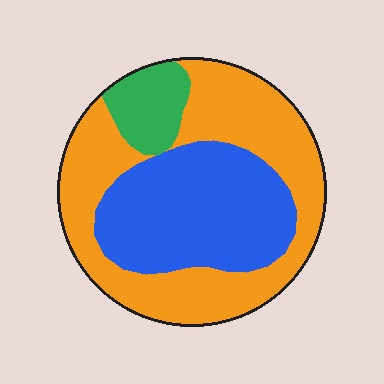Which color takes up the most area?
Orange, at roughly 50%.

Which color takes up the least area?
Green, at roughly 10%.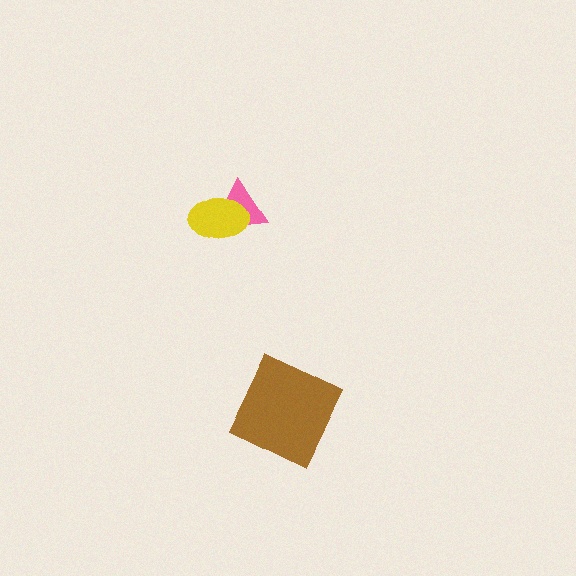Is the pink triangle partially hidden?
Yes, it is partially covered by another shape.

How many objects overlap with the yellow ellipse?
1 object overlaps with the yellow ellipse.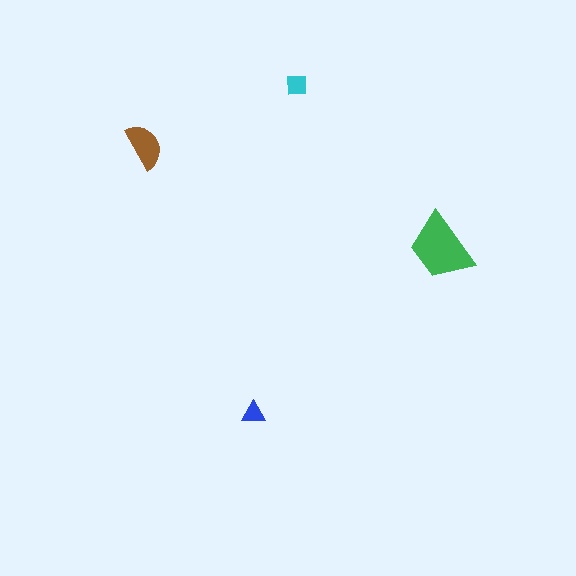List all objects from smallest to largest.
The blue triangle, the cyan square, the brown semicircle, the green trapezoid.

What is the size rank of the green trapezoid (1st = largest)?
1st.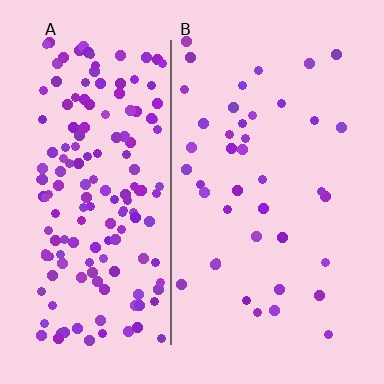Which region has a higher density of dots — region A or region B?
A (the left).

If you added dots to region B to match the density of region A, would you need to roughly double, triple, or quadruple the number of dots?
Approximately quadruple.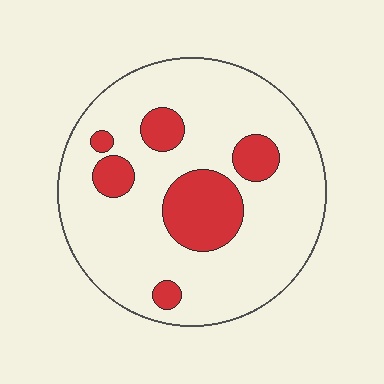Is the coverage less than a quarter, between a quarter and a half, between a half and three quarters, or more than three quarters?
Less than a quarter.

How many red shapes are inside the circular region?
6.